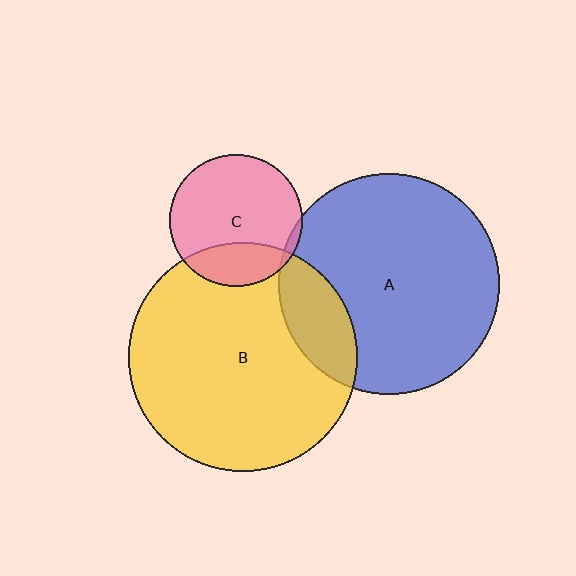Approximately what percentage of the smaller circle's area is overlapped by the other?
Approximately 5%.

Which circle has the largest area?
Circle B (yellow).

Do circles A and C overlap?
Yes.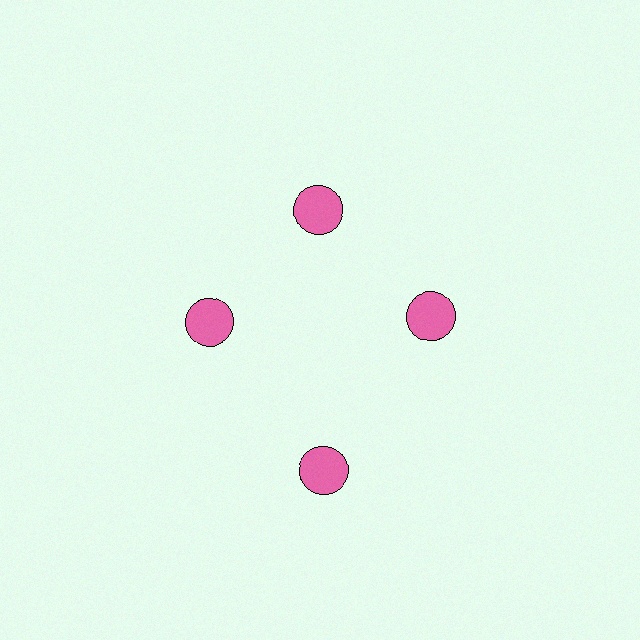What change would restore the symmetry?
The symmetry would be restored by moving it inward, back onto the ring so that all 4 circles sit at equal angles and equal distance from the center.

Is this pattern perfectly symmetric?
No. The 4 pink circles are arranged in a ring, but one element near the 6 o'clock position is pushed outward from the center, breaking the 4-fold rotational symmetry.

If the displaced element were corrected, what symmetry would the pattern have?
It would have 4-fold rotational symmetry — the pattern would map onto itself every 90 degrees.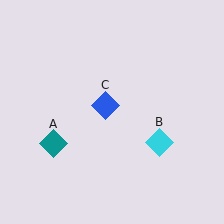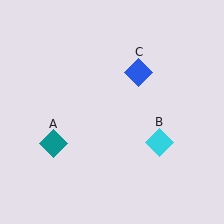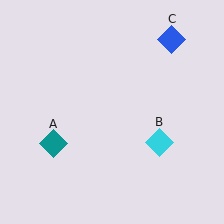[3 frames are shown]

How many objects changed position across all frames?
1 object changed position: blue diamond (object C).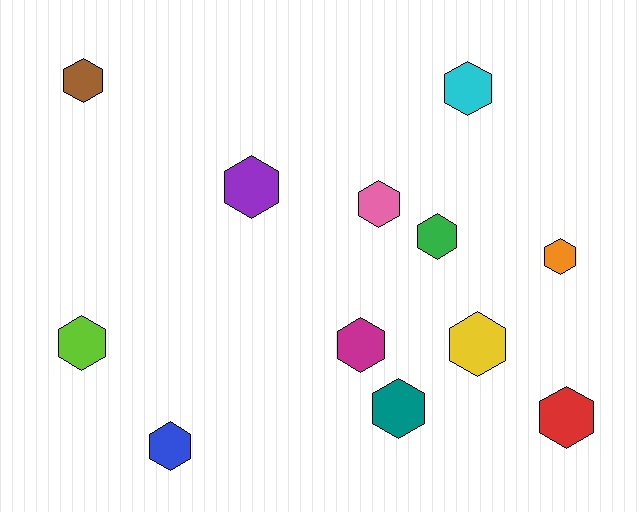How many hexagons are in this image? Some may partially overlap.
There are 12 hexagons.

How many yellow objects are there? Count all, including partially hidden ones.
There is 1 yellow object.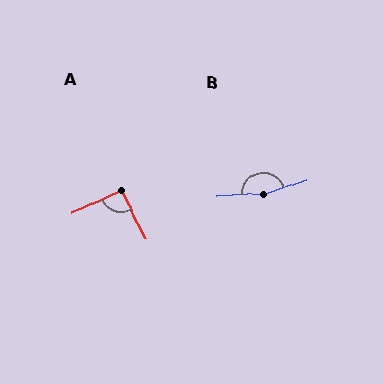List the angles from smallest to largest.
A (93°), B (165°).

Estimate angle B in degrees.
Approximately 165 degrees.